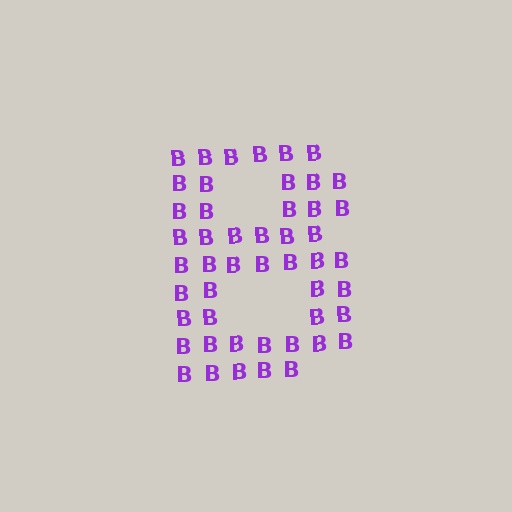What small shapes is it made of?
It is made of small letter B's.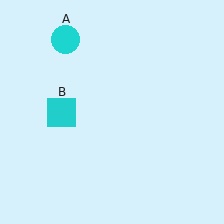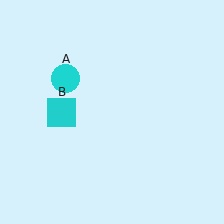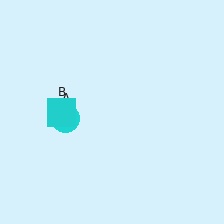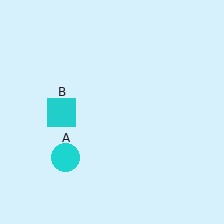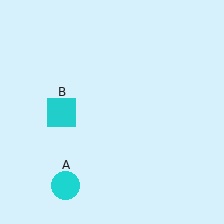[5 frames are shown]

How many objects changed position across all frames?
1 object changed position: cyan circle (object A).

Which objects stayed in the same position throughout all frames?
Cyan square (object B) remained stationary.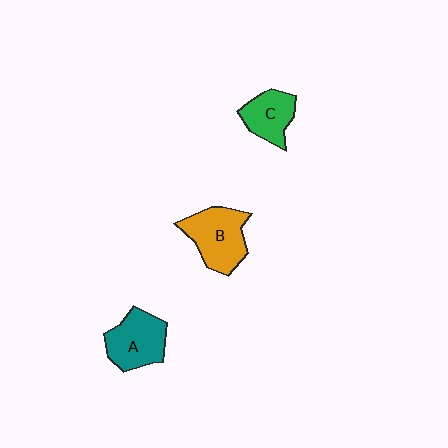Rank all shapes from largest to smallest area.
From largest to smallest: B (orange), A (teal), C (green).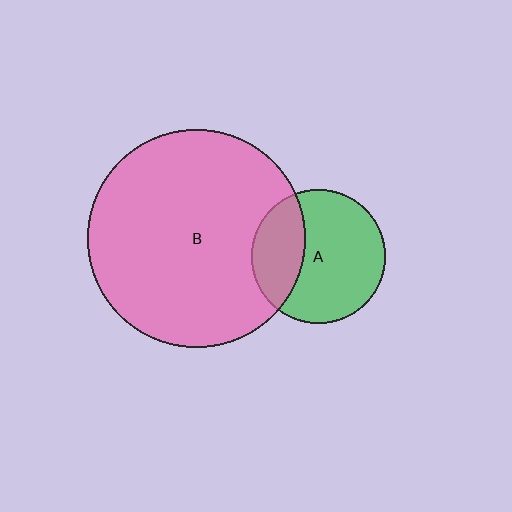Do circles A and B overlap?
Yes.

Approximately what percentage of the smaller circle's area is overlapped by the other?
Approximately 30%.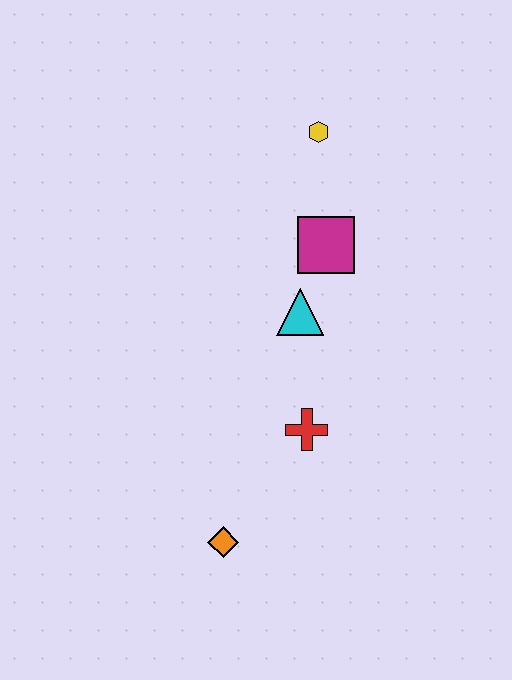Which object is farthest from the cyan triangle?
The orange diamond is farthest from the cyan triangle.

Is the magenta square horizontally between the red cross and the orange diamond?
No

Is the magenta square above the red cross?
Yes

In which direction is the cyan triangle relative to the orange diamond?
The cyan triangle is above the orange diamond.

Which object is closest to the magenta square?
The cyan triangle is closest to the magenta square.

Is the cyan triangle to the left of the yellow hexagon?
Yes